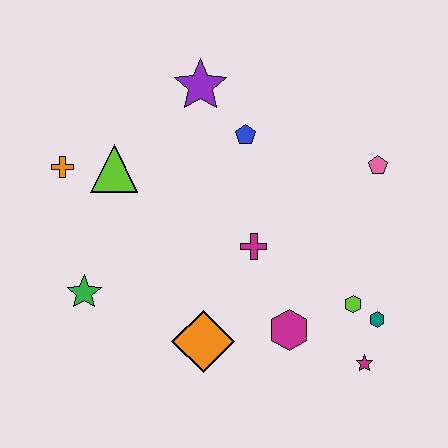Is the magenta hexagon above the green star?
No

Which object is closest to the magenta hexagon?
The lime hexagon is closest to the magenta hexagon.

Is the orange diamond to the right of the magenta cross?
No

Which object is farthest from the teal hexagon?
The orange cross is farthest from the teal hexagon.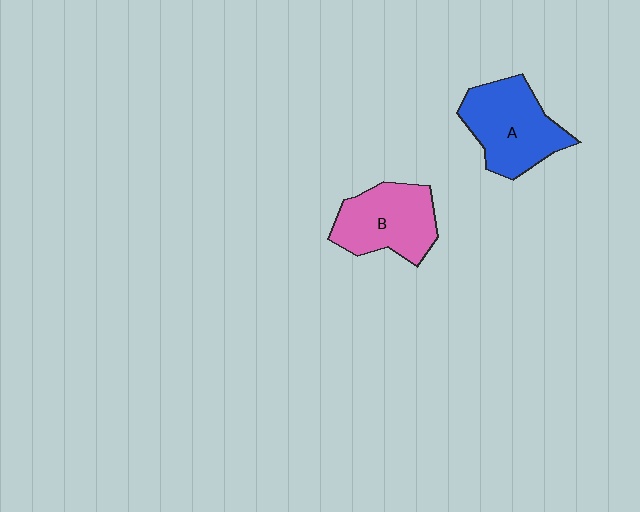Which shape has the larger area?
Shape A (blue).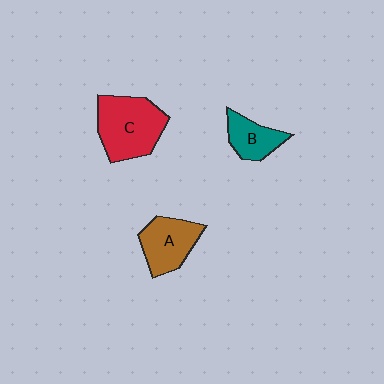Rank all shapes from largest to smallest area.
From largest to smallest: C (red), A (brown), B (teal).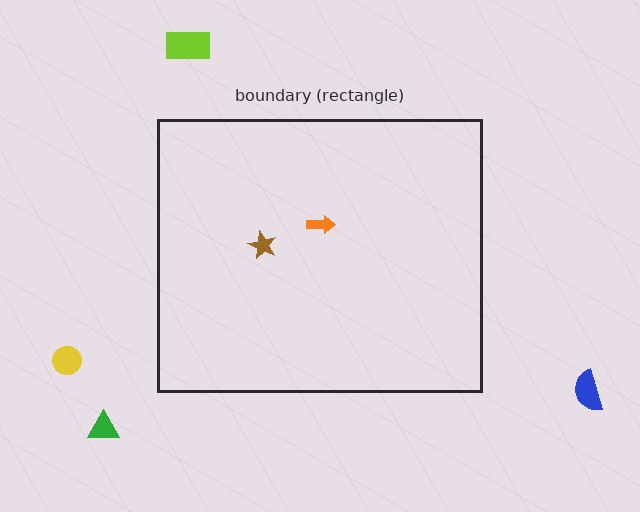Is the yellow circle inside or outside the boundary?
Outside.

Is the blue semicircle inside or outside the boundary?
Outside.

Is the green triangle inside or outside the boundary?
Outside.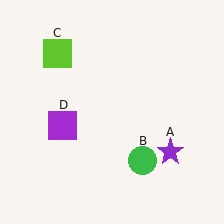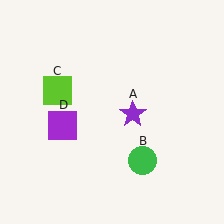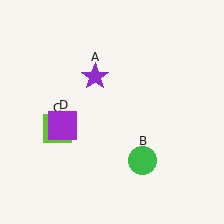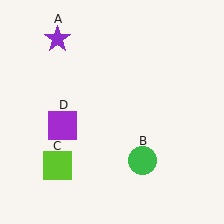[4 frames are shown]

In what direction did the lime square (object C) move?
The lime square (object C) moved down.